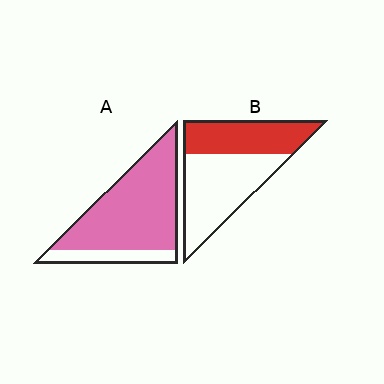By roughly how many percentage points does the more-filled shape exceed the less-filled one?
By roughly 40 percentage points (A over B).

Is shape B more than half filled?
No.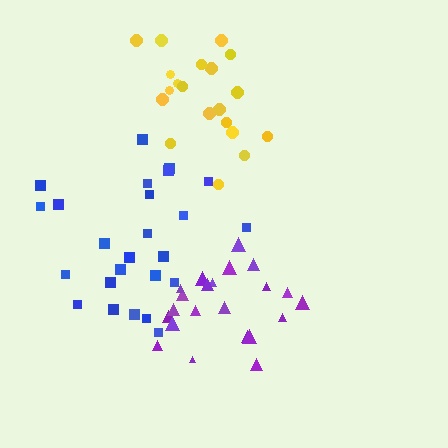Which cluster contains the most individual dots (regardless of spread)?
Blue (25).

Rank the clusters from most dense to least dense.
yellow, purple, blue.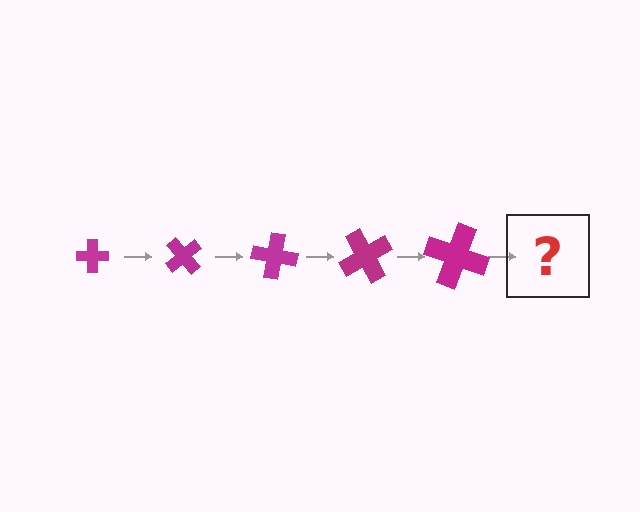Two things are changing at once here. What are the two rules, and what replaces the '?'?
The two rules are that the cross grows larger each step and it rotates 50 degrees each step. The '?' should be a cross, larger than the previous one and rotated 250 degrees from the start.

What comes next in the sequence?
The next element should be a cross, larger than the previous one and rotated 250 degrees from the start.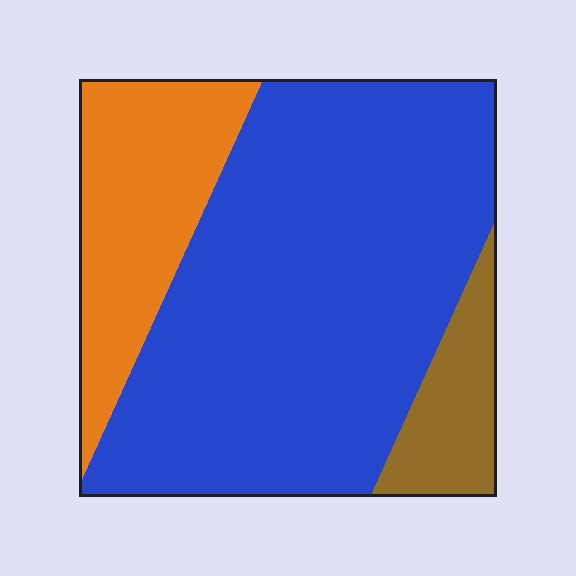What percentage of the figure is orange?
Orange covers roughly 20% of the figure.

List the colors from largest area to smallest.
From largest to smallest: blue, orange, brown.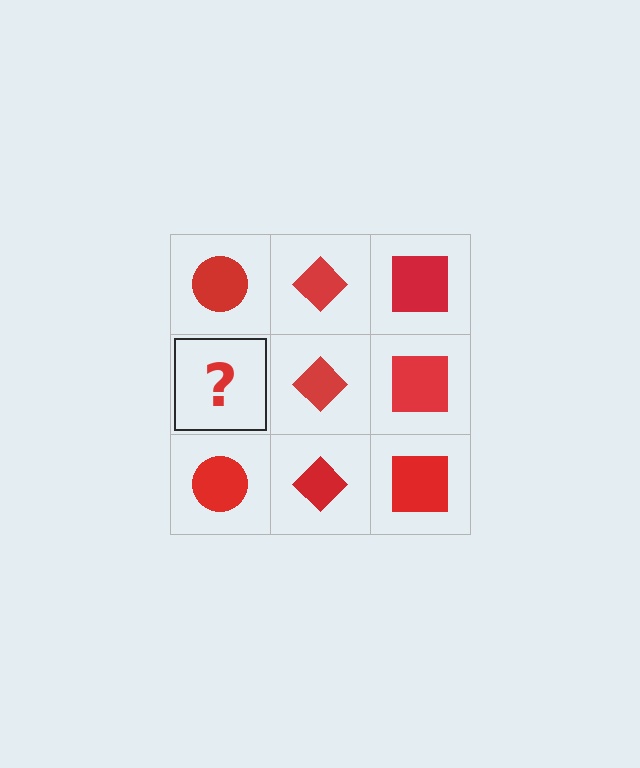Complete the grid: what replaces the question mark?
The question mark should be replaced with a red circle.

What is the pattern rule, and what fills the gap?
The rule is that each column has a consistent shape. The gap should be filled with a red circle.